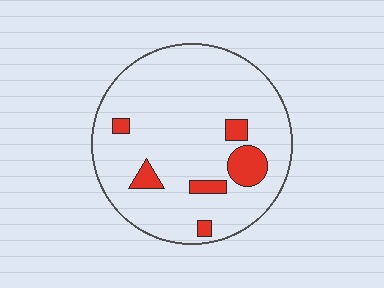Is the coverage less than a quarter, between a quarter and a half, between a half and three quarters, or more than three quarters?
Less than a quarter.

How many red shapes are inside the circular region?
6.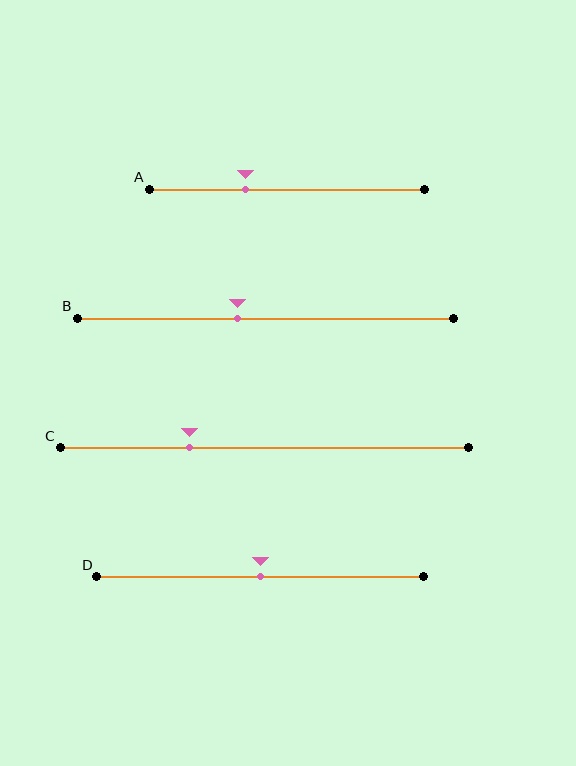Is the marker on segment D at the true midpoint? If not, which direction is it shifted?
Yes, the marker on segment D is at the true midpoint.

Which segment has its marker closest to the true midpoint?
Segment D has its marker closest to the true midpoint.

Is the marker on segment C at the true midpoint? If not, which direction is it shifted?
No, the marker on segment C is shifted to the left by about 18% of the segment length.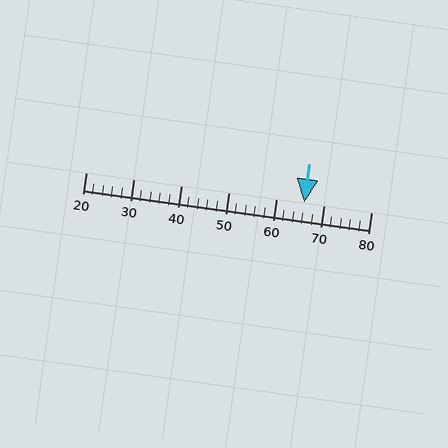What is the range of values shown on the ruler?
The ruler shows values from 20 to 80.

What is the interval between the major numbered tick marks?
The major tick marks are spaced 10 units apart.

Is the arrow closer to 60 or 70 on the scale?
The arrow is closer to 70.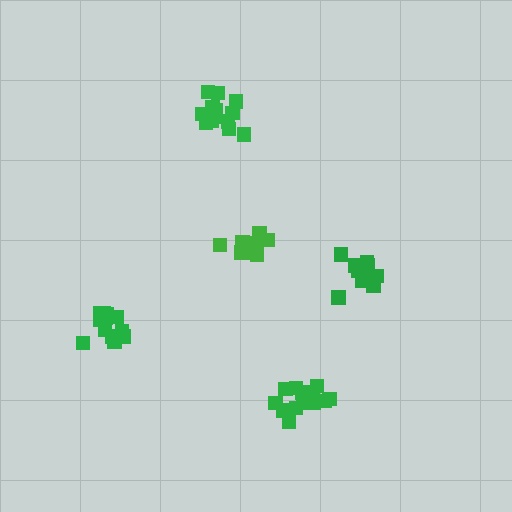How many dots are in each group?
Group 1: 11 dots, Group 2: 11 dots, Group 3: 15 dots, Group 4: 14 dots, Group 5: 12 dots (63 total).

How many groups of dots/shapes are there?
There are 5 groups.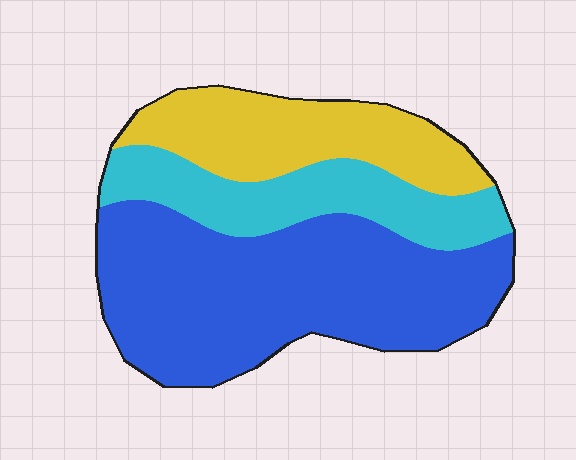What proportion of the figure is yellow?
Yellow covers around 25% of the figure.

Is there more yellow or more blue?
Blue.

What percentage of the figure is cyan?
Cyan takes up less than a quarter of the figure.